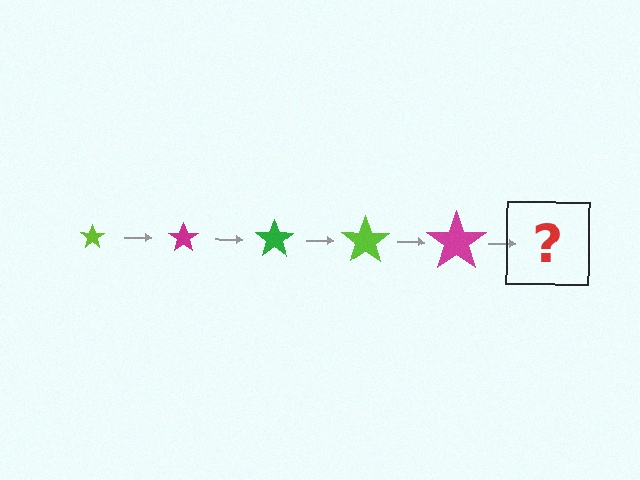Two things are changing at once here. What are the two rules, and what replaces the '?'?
The two rules are that the star grows larger each step and the color cycles through lime, magenta, and green. The '?' should be a green star, larger than the previous one.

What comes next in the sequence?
The next element should be a green star, larger than the previous one.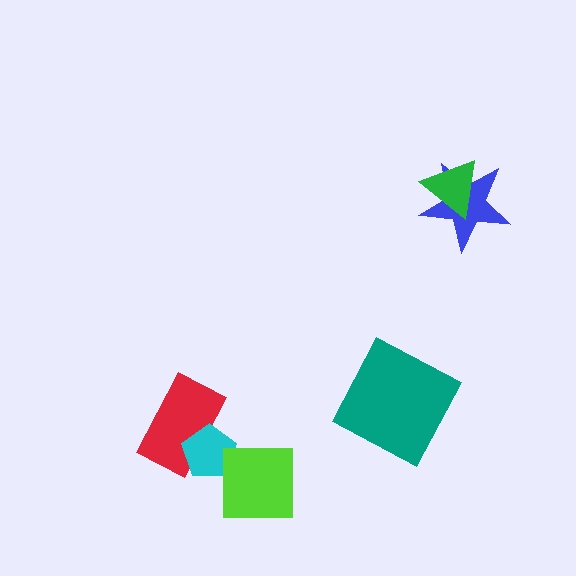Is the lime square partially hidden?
No, no other shape covers it.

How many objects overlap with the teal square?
0 objects overlap with the teal square.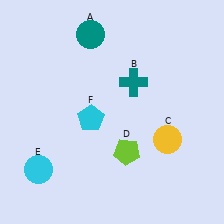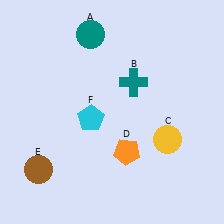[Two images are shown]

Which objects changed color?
D changed from lime to orange. E changed from cyan to brown.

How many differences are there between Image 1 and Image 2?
There are 2 differences between the two images.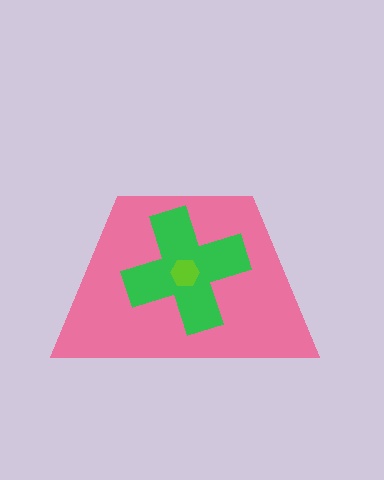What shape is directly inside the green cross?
The lime hexagon.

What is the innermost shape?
The lime hexagon.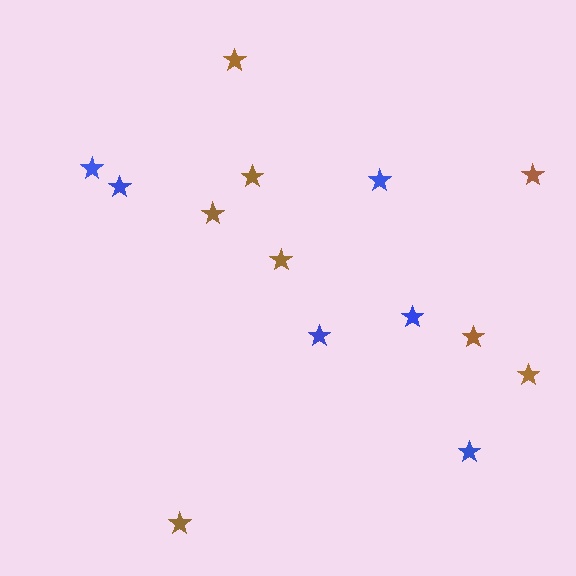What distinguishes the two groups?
There are 2 groups: one group of brown stars (8) and one group of blue stars (6).